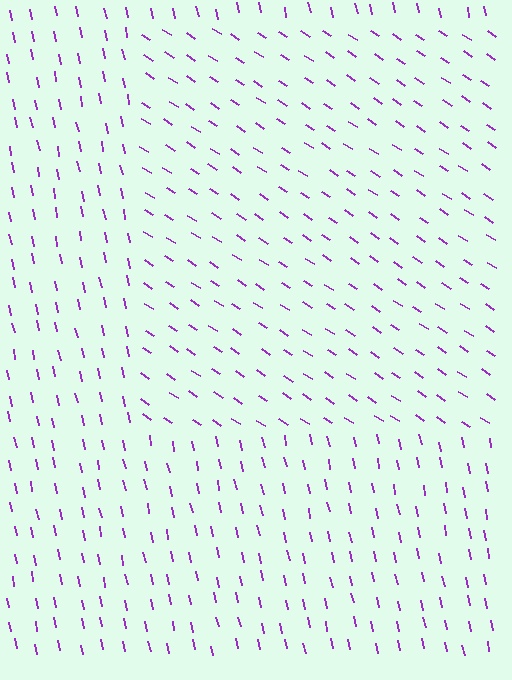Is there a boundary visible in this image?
Yes, there is a texture boundary formed by a change in line orientation.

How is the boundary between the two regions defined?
The boundary is defined purely by a change in line orientation (approximately 45 degrees difference). All lines are the same color and thickness.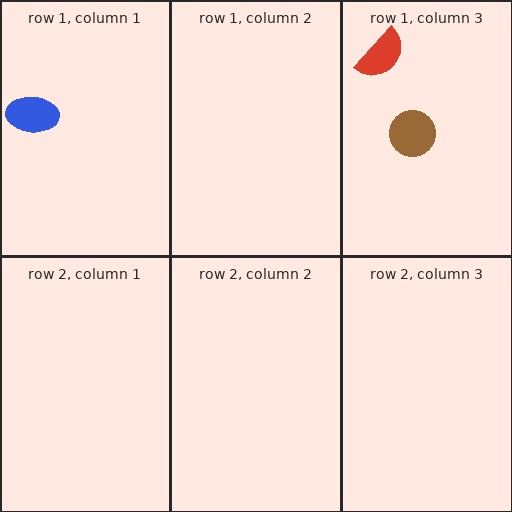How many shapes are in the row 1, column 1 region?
1.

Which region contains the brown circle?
The row 1, column 3 region.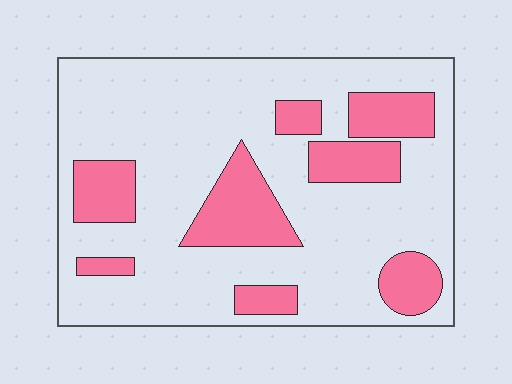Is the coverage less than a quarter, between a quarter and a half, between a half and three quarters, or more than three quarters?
Less than a quarter.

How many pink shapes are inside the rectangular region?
8.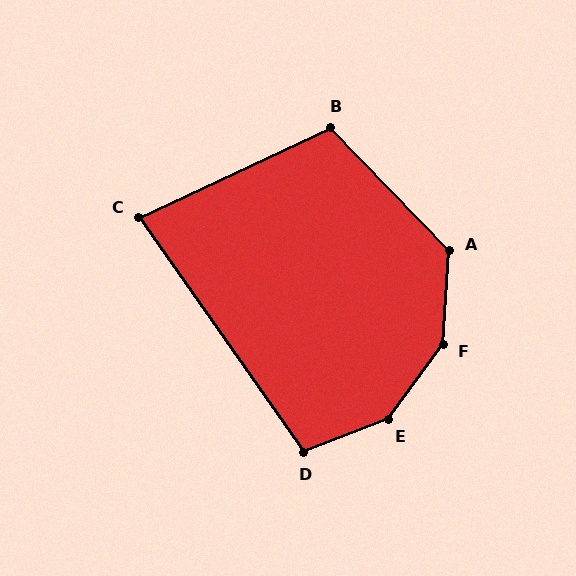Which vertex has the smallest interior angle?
C, at approximately 80 degrees.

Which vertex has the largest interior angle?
E, at approximately 148 degrees.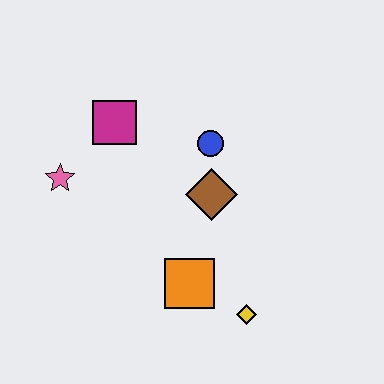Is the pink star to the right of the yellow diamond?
No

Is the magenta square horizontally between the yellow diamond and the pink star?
Yes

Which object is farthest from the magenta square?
The yellow diamond is farthest from the magenta square.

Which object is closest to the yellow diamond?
The orange square is closest to the yellow diamond.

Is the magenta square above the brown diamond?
Yes